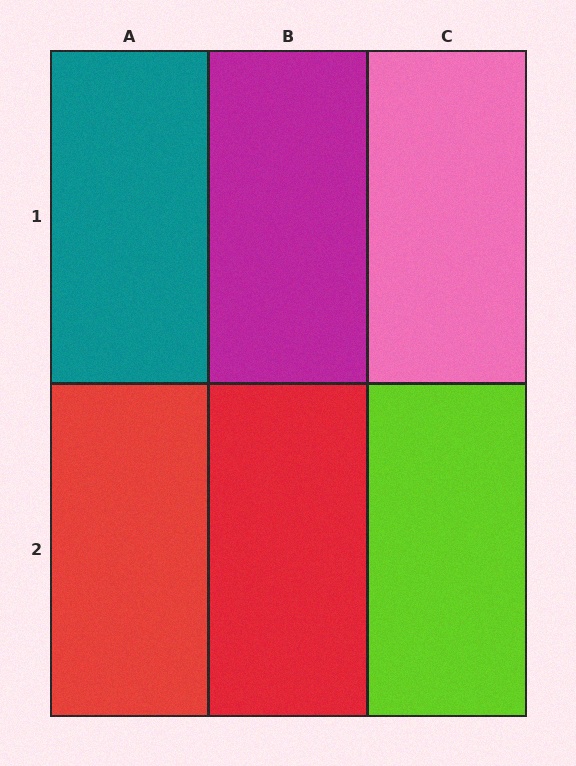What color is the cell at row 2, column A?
Red.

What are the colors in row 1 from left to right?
Teal, magenta, pink.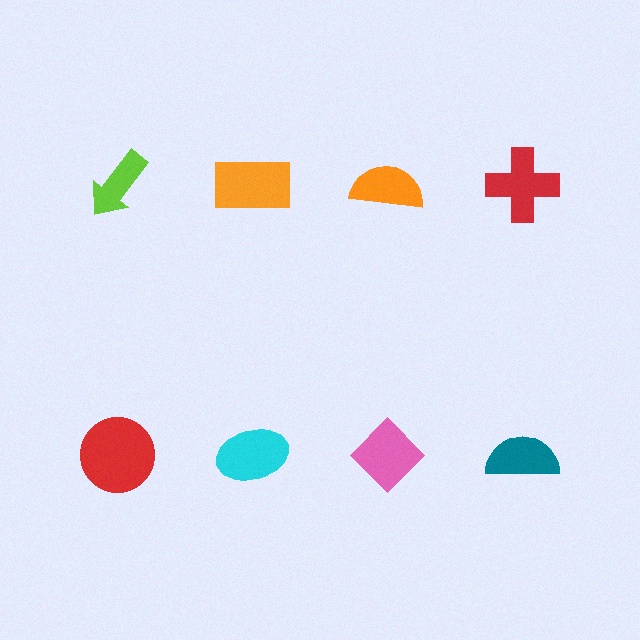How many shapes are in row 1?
4 shapes.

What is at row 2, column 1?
A red circle.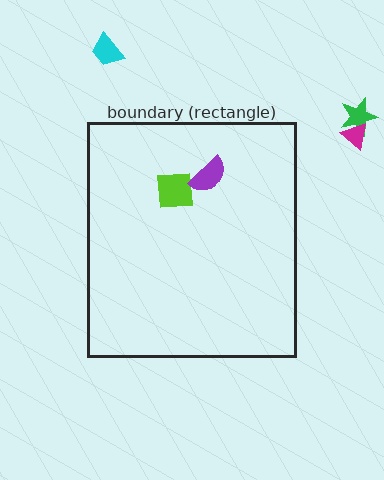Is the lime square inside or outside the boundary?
Inside.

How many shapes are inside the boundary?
2 inside, 3 outside.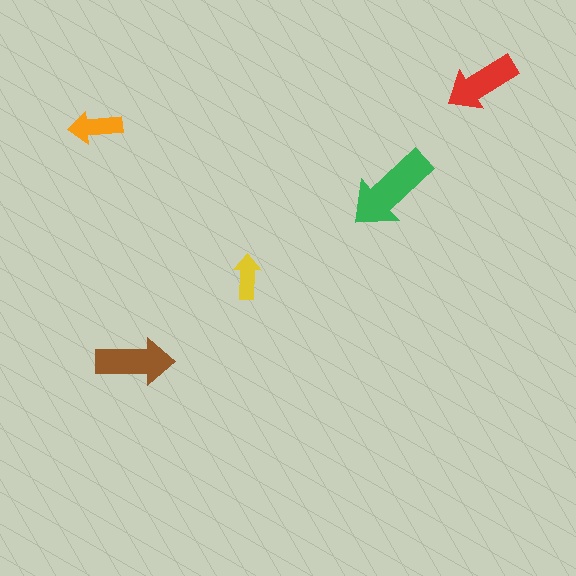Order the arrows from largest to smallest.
the green one, the brown one, the red one, the orange one, the yellow one.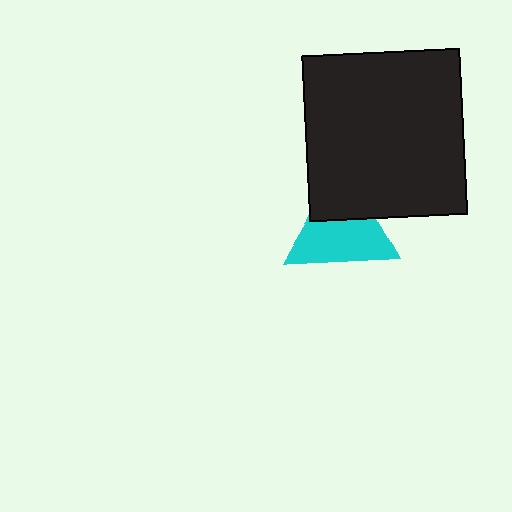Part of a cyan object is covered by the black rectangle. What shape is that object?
It is a triangle.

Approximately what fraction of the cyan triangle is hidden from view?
Roughly 37% of the cyan triangle is hidden behind the black rectangle.